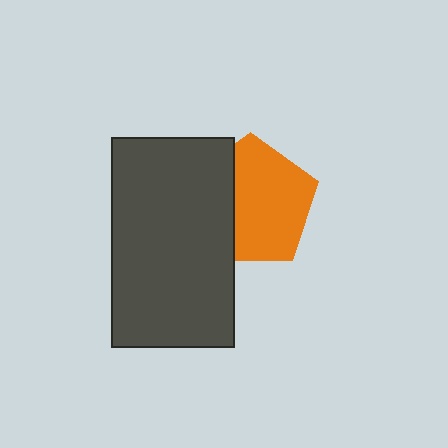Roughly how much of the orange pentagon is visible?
Most of it is visible (roughly 66%).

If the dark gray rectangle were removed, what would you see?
You would see the complete orange pentagon.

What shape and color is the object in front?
The object in front is a dark gray rectangle.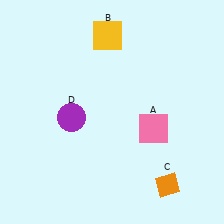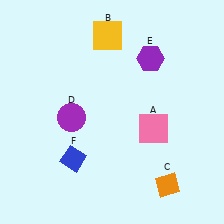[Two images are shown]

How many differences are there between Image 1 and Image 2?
There are 2 differences between the two images.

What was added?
A purple hexagon (E), a blue diamond (F) were added in Image 2.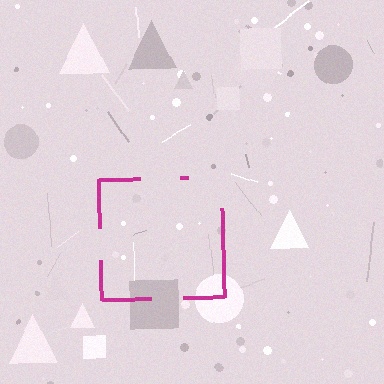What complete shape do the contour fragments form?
The contour fragments form a square.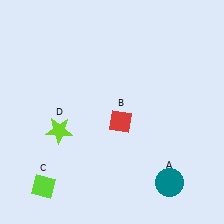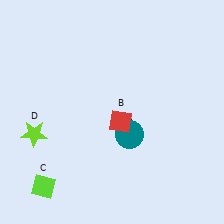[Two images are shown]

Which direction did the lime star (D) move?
The lime star (D) moved left.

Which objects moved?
The objects that moved are: the teal circle (A), the lime star (D).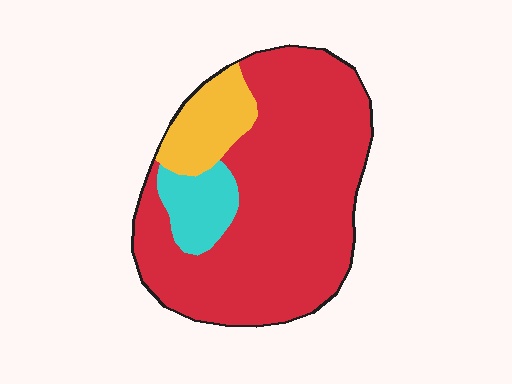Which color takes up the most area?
Red, at roughly 75%.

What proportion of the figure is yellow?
Yellow takes up about one eighth (1/8) of the figure.